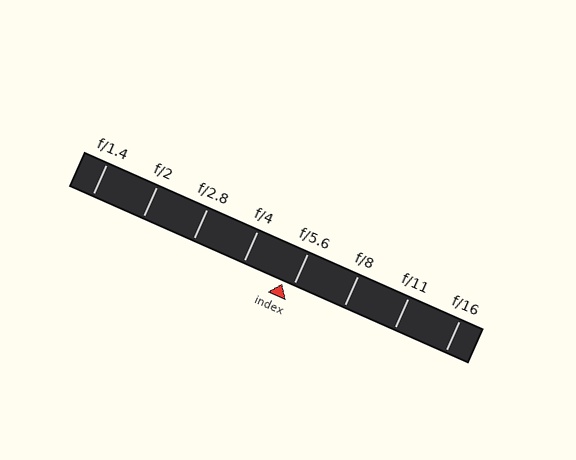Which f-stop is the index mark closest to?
The index mark is closest to f/5.6.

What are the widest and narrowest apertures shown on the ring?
The widest aperture shown is f/1.4 and the narrowest is f/16.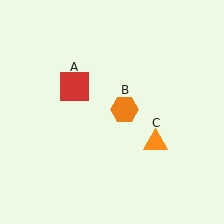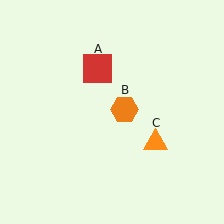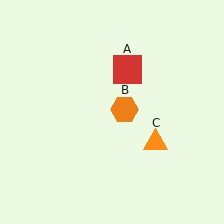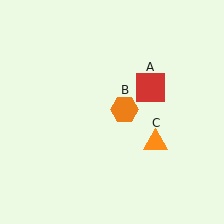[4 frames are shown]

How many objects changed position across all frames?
1 object changed position: red square (object A).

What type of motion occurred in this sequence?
The red square (object A) rotated clockwise around the center of the scene.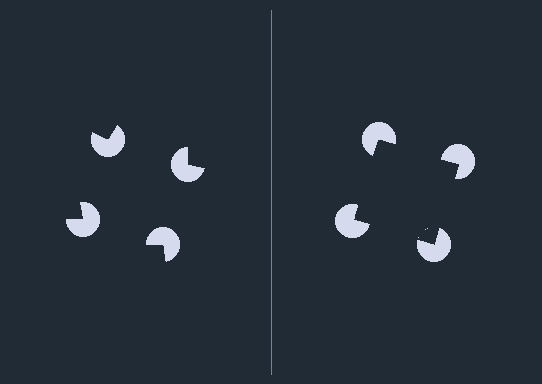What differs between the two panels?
The pac-man discs are positioned identically on both sides; only the wedge orientations differ. On the right they align to a square; on the left they are misaligned.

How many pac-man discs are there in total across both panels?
8 — 4 on each side.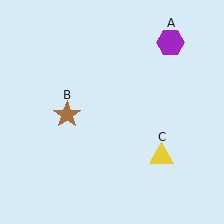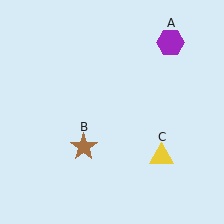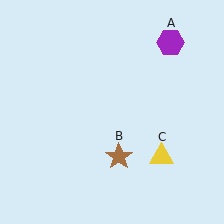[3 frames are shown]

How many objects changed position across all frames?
1 object changed position: brown star (object B).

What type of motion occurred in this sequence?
The brown star (object B) rotated counterclockwise around the center of the scene.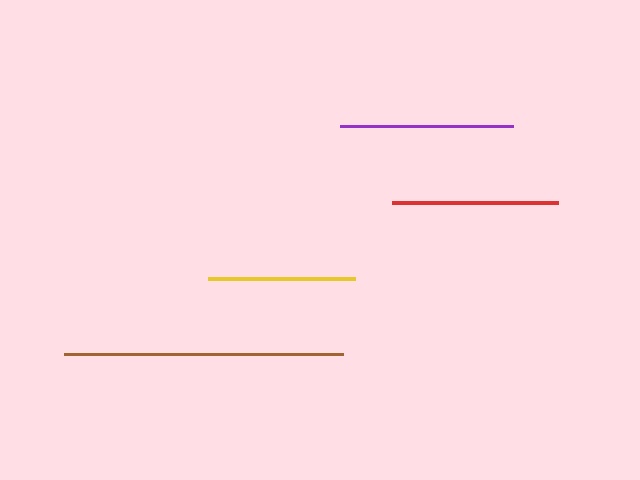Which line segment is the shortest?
The yellow line is the shortest at approximately 147 pixels.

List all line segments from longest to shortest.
From longest to shortest: brown, purple, red, yellow.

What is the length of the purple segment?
The purple segment is approximately 173 pixels long.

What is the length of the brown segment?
The brown segment is approximately 279 pixels long.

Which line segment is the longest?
The brown line is the longest at approximately 279 pixels.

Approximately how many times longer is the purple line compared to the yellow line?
The purple line is approximately 1.2 times the length of the yellow line.